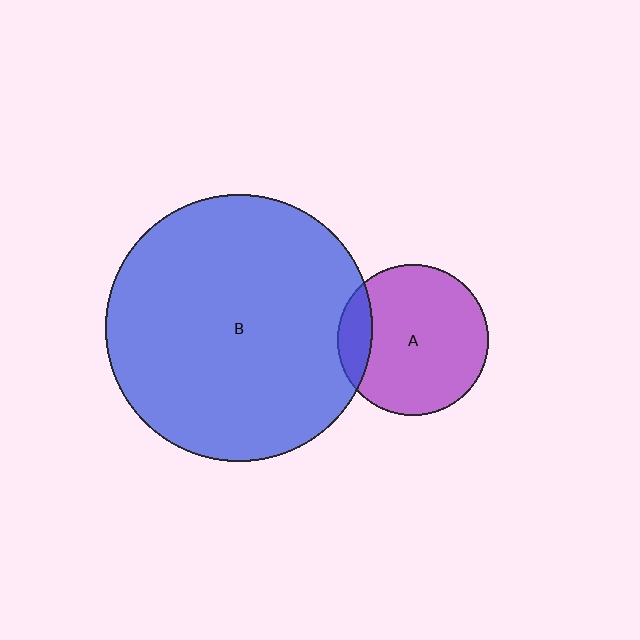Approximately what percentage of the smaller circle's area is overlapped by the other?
Approximately 15%.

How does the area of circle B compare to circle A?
Approximately 3.1 times.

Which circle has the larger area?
Circle B (blue).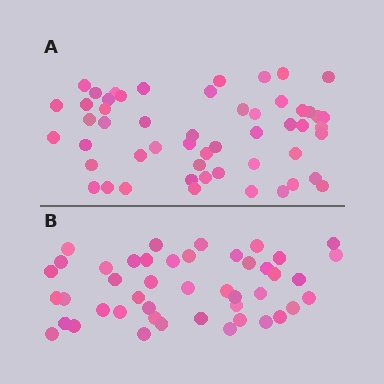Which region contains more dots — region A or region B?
Region A (the top region) has more dots.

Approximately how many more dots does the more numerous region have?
Region A has roughly 8 or so more dots than region B.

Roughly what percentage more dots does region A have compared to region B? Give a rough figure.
About 20% more.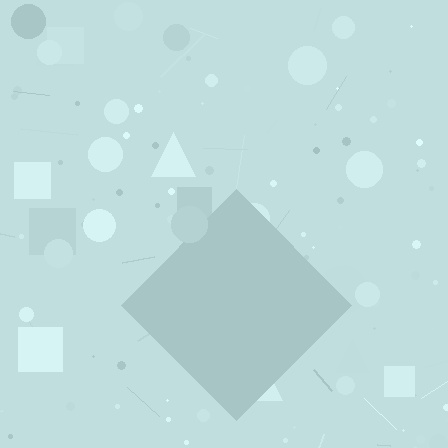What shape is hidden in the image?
A diamond is hidden in the image.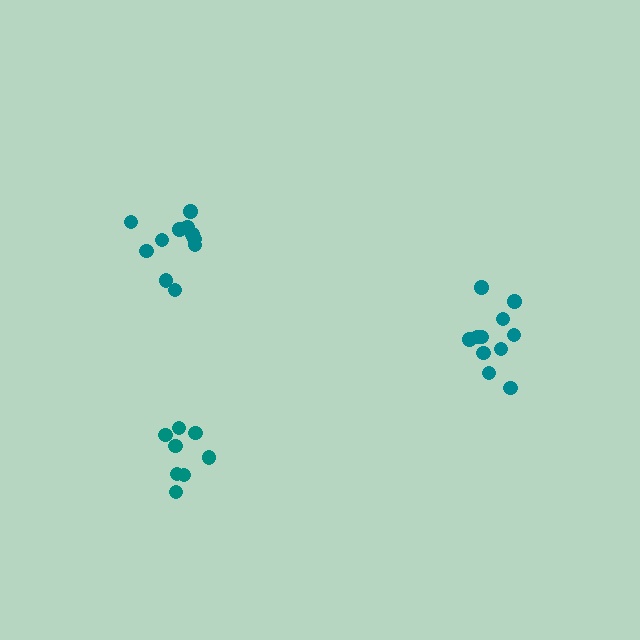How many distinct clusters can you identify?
There are 3 distinct clusters.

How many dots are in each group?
Group 1: 11 dots, Group 2: 11 dots, Group 3: 8 dots (30 total).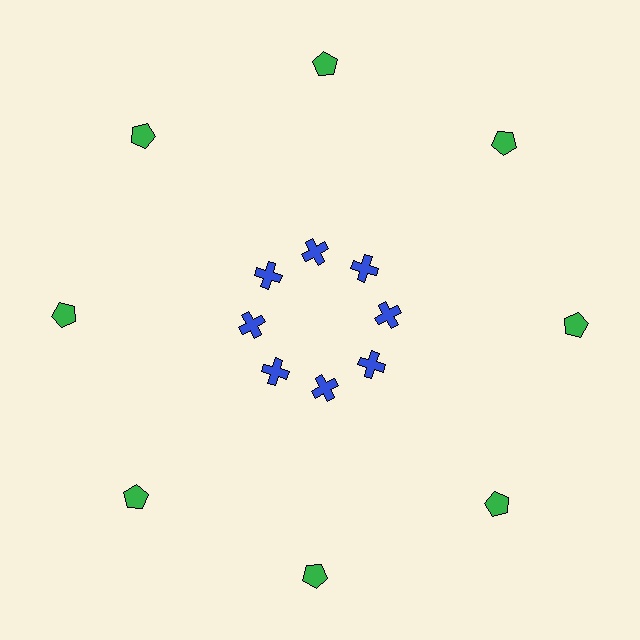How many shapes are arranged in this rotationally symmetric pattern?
There are 16 shapes, arranged in 8 groups of 2.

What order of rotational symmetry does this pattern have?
This pattern has 8-fold rotational symmetry.